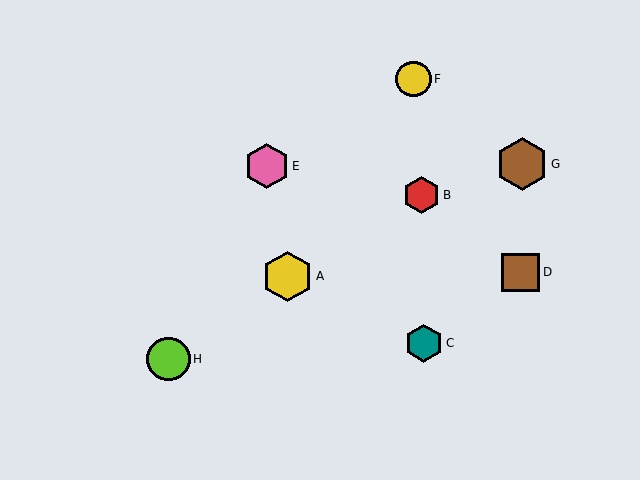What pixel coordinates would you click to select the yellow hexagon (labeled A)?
Click at (287, 276) to select the yellow hexagon A.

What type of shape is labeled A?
Shape A is a yellow hexagon.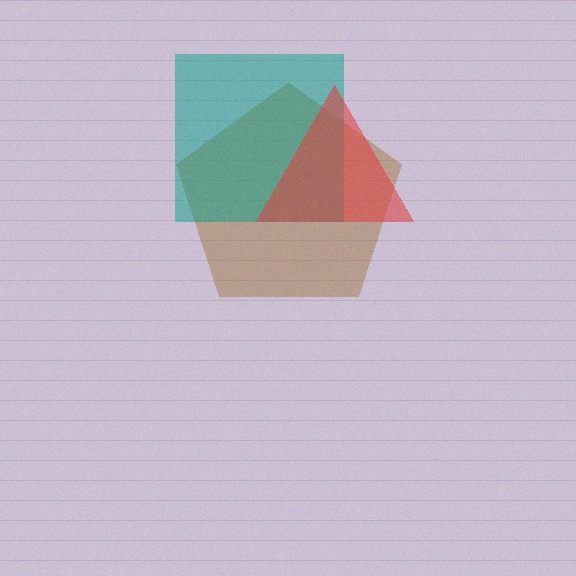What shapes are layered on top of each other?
The layered shapes are: a brown pentagon, a teal square, a red triangle.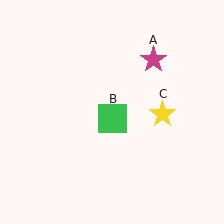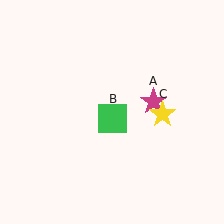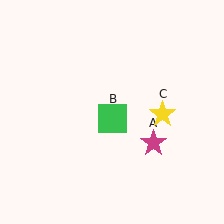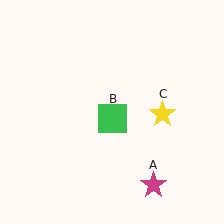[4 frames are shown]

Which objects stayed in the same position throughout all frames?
Green square (object B) and yellow star (object C) remained stationary.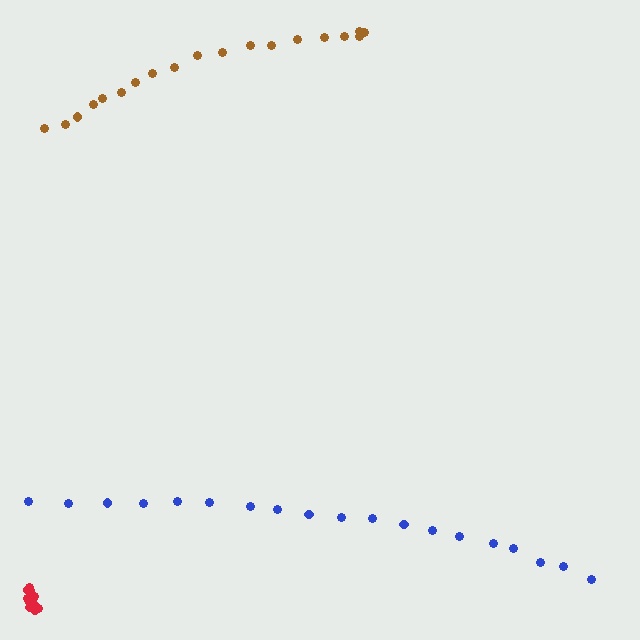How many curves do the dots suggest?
There are 3 distinct paths.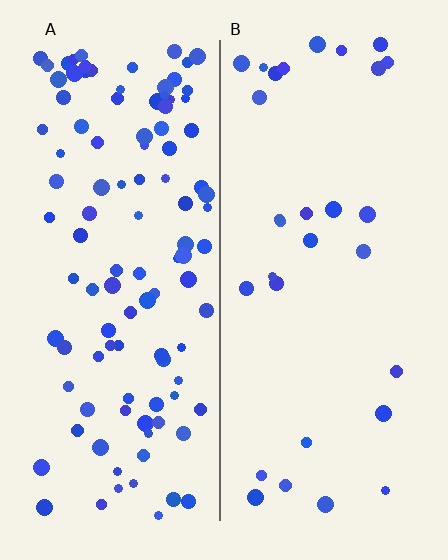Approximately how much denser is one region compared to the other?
Approximately 3.6× — region A over region B.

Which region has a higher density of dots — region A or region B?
A (the left).